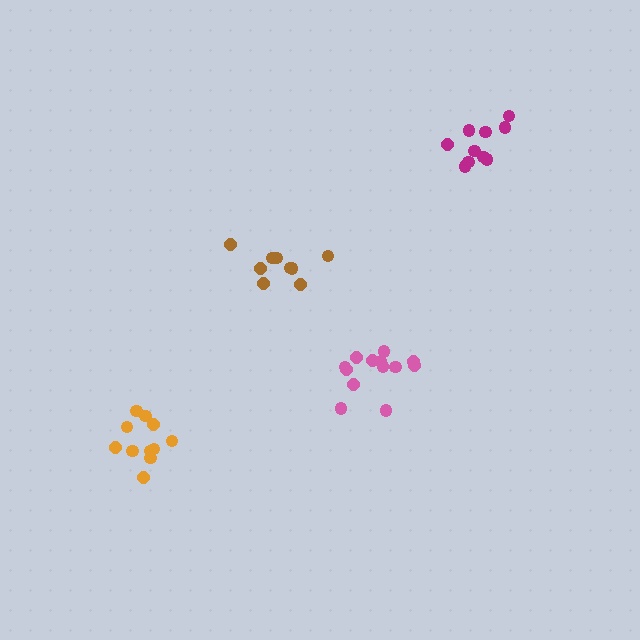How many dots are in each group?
Group 1: 10 dots, Group 2: 11 dots, Group 3: 9 dots, Group 4: 13 dots (43 total).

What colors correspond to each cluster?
The clusters are colored: magenta, orange, brown, pink.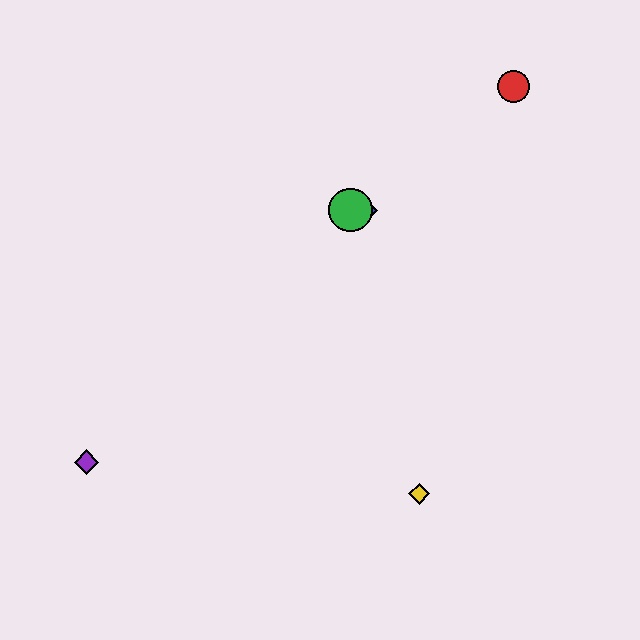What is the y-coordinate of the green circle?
The green circle is at y≈210.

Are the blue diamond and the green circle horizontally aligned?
Yes, both are at y≈210.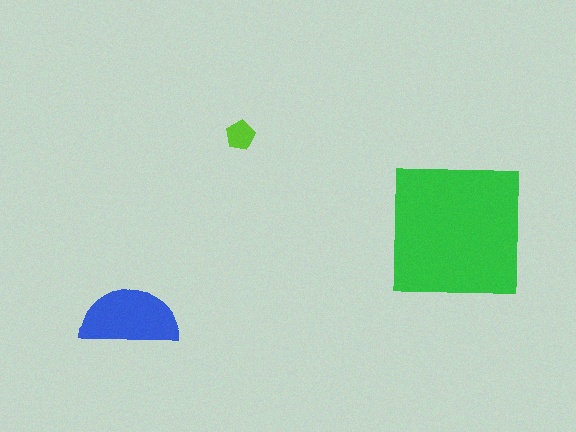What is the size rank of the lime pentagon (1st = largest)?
3rd.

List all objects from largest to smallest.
The green square, the blue semicircle, the lime pentagon.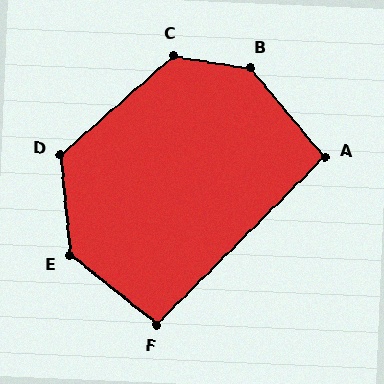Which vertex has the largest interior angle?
B, at approximately 138 degrees.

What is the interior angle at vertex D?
Approximately 125 degrees (obtuse).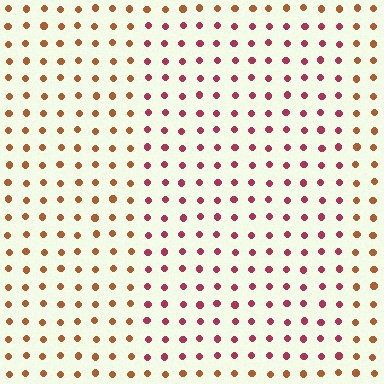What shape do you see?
I see a rectangle.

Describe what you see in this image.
The image is filled with small brown elements in a uniform arrangement. A rectangle-shaped region is visible where the elements are tinted to a slightly different hue, forming a subtle color boundary.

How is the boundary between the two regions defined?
The boundary is defined purely by a slight shift in hue (about 40 degrees). Spacing, size, and orientation are identical on both sides.